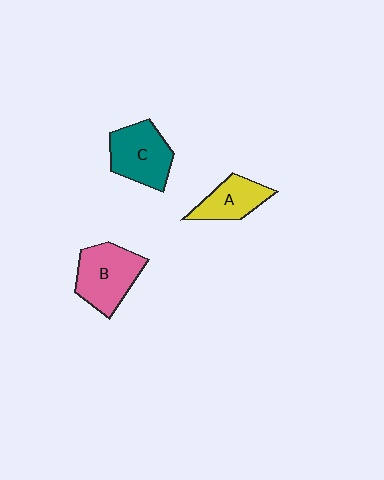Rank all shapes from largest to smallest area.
From largest to smallest: B (pink), C (teal), A (yellow).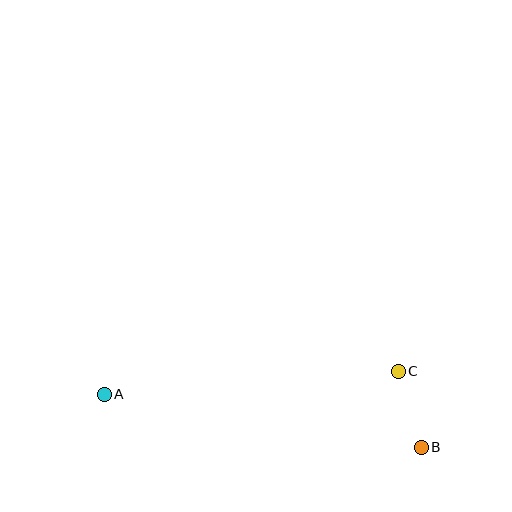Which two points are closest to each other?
Points B and C are closest to each other.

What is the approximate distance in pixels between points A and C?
The distance between A and C is approximately 295 pixels.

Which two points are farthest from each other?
Points A and B are farthest from each other.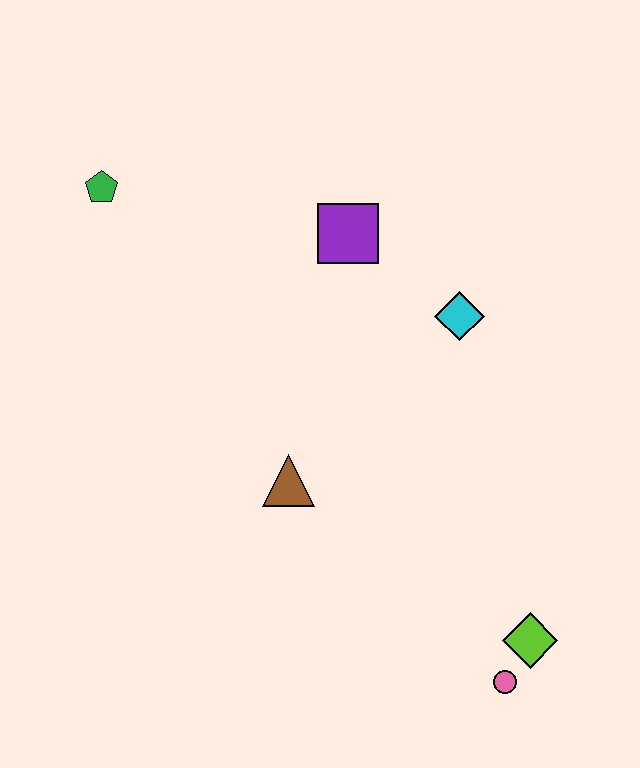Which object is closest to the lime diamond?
The pink circle is closest to the lime diamond.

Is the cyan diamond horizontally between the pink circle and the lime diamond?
No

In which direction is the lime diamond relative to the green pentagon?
The lime diamond is below the green pentagon.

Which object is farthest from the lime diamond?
The green pentagon is farthest from the lime diamond.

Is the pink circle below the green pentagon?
Yes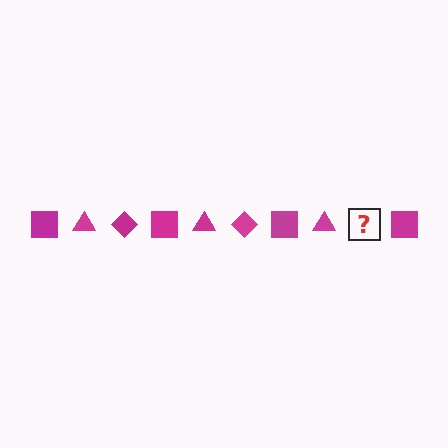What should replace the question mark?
The question mark should be replaced with a magenta diamond.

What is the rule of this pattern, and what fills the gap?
The rule is that the pattern cycles through square, triangle, diamond shapes in magenta. The gap should be filled with a magenta diamond.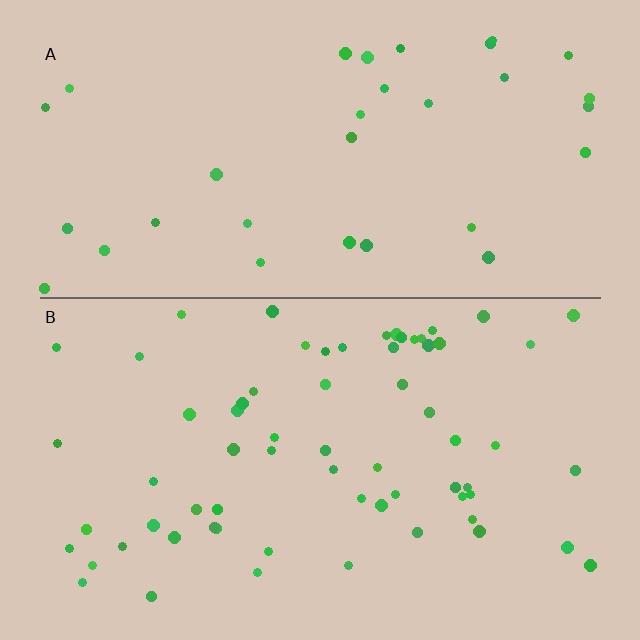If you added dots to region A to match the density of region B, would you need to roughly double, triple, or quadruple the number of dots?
Approximately double.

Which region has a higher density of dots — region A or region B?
B (the bottom).